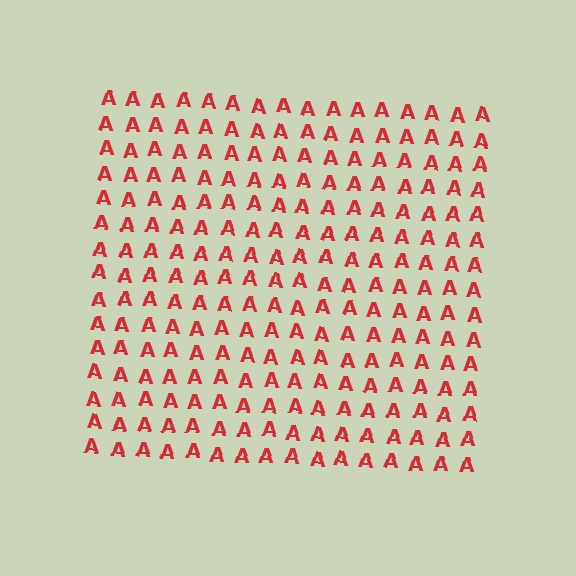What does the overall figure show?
The overall figure shows a square.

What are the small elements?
The small elements are letter A's.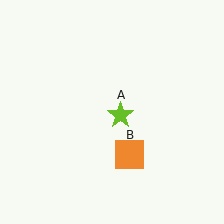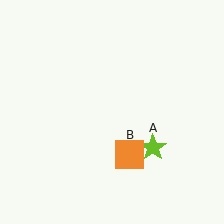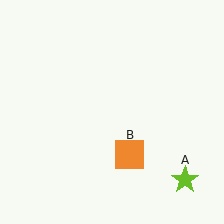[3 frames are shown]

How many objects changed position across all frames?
1 object changed position: lime star (object A).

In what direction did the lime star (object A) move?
The lime star (object A) moved down and to the right.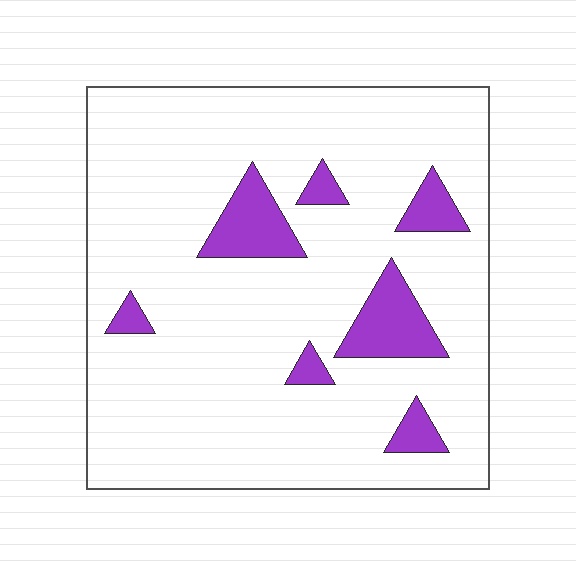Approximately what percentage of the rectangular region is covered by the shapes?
Approximately 10%.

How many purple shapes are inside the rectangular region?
7.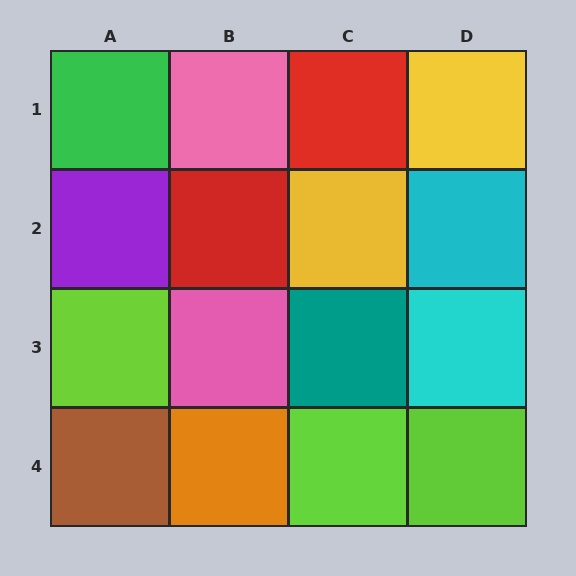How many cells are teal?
1 cell is teal.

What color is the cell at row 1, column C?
Red.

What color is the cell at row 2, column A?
Purple.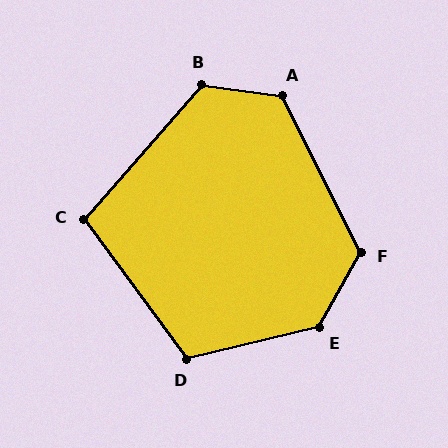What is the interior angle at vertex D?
Approximately 113 degrees (obtuse).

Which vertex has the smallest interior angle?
C, at approximately 102 degrees.